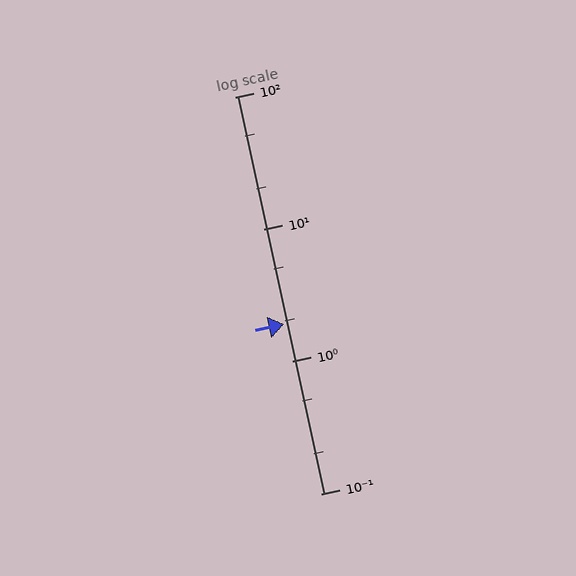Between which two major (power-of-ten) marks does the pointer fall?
The pointer is between 1 and 10.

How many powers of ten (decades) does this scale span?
The scale spans 3 decades, from 0.1 to 100.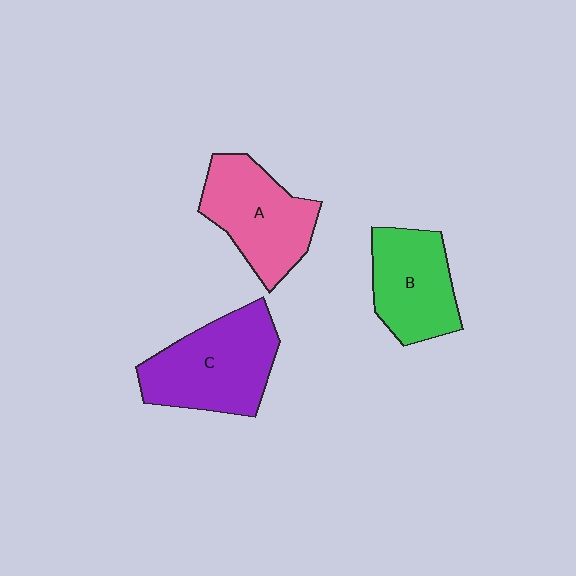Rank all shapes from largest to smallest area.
From largest to smallest: C (purple), A (pink), B (green).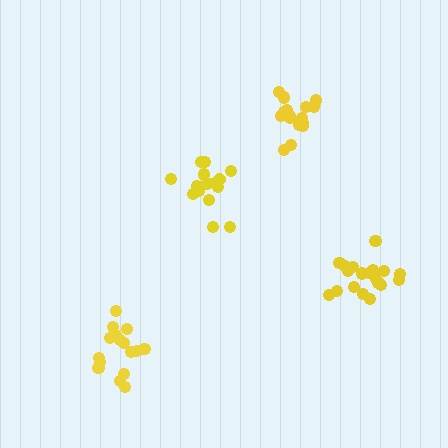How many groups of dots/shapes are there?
There are 4 groups.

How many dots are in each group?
Group 1: 15 dots, Group 2: 16 dots, Group 3: 16 dots, Group 4: 20 dots (67 total).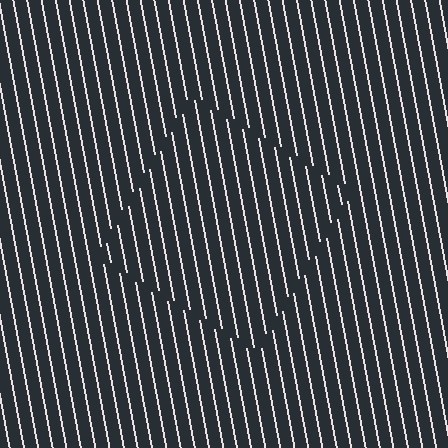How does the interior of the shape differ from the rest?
The interior of the shape contains the same grating, shifted by half a period — the contour is defined by the phase discontinuity where line-ends from the inner and outer gratings abut.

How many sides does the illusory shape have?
4 sides — the line-ends trace a square.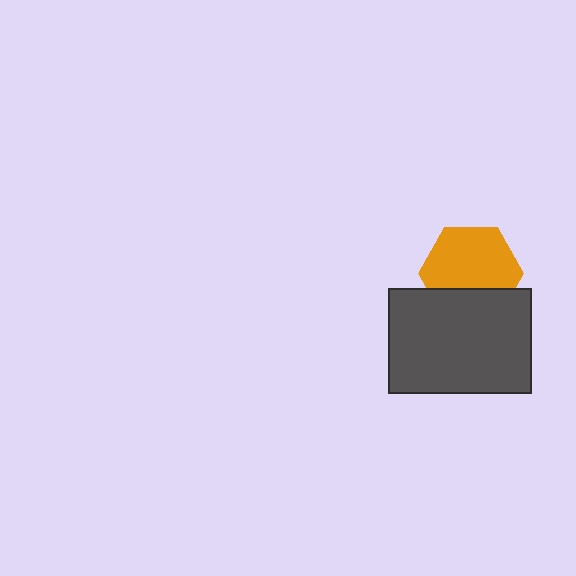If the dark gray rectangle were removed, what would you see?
You would see the complete orange hexagon.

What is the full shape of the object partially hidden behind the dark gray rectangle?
The partially hidden object is an orange hexagon.